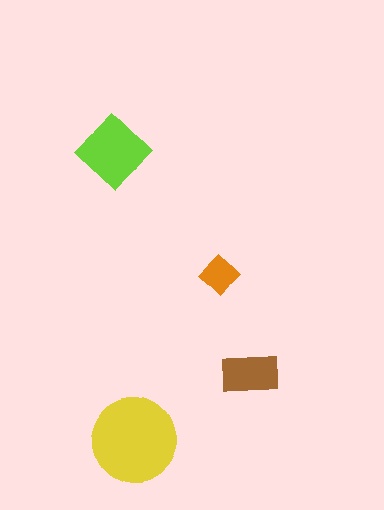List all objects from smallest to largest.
The orange diamond, the brown rectangle, the lime diamond, the yellow circle.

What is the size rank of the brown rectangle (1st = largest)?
3rd.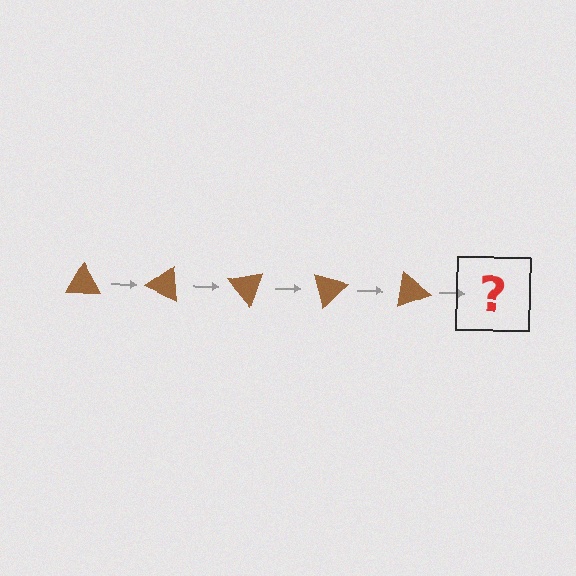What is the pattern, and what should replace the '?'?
The pattern is that the triangle rotates 25 degrees each step. The '?' should be a brown triangle rotated 125 degrees.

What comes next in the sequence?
The next element should be a brown triangle rotated 125 degrees.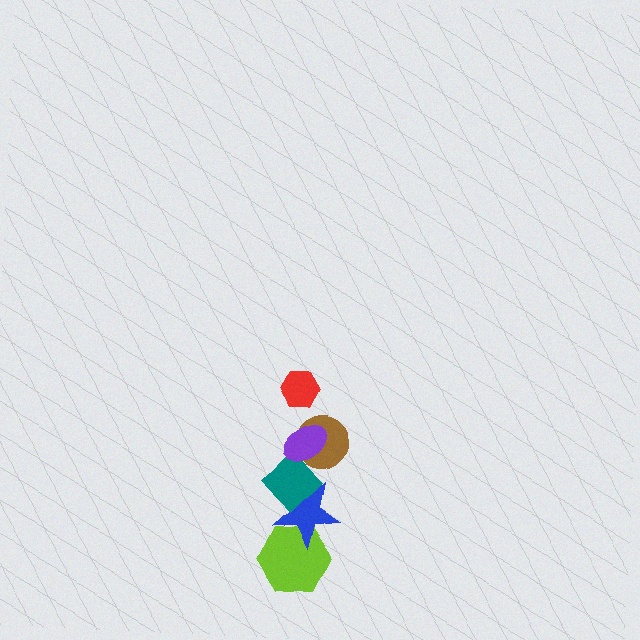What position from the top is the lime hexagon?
The lime hexagon is 6th from the top.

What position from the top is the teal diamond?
The teal diamond is 4th from the top.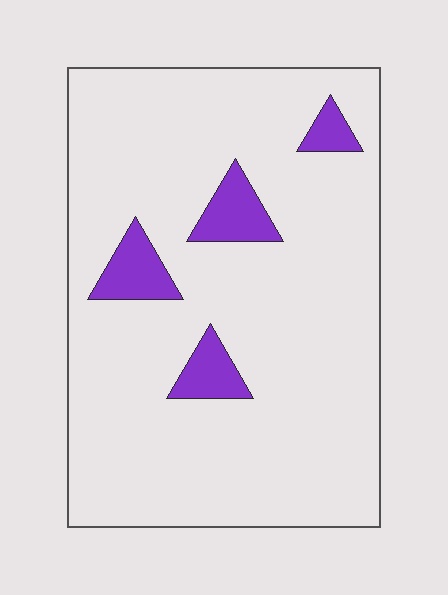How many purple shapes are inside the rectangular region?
4.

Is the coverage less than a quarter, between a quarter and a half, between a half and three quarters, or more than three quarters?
Less than a quarter.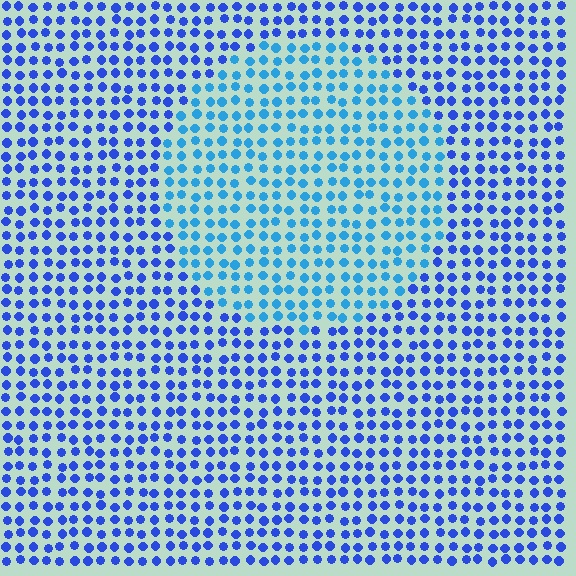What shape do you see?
I see a circle.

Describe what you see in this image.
The image is filled with small blue elements in a uniform arrangement. A circle-shaped region is visible where the elements are tinted to a slightly different hue, forming a subtle color boundary.